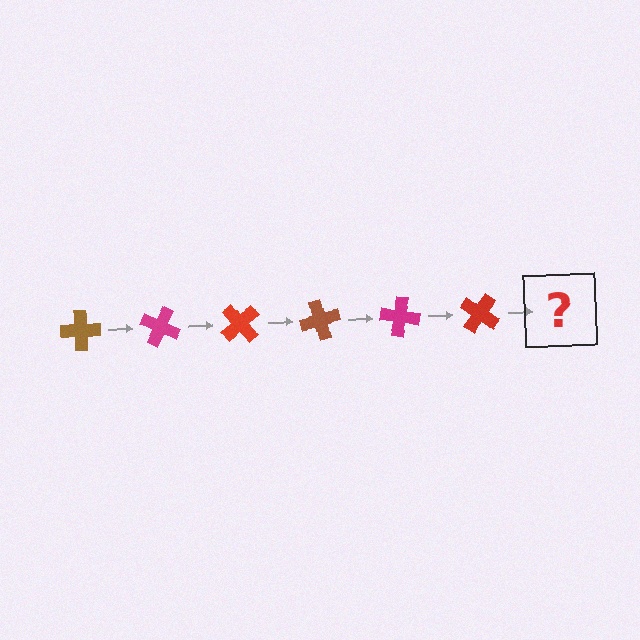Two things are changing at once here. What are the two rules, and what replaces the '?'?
The two rules are that it rotates 25 degrees each step and the color cycles through brown, magenta, and red. The '?' should be a brown cross, rotated 150 degrees from the start.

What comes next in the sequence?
The next element should be a brown cross, rotated 150 degrees from the start.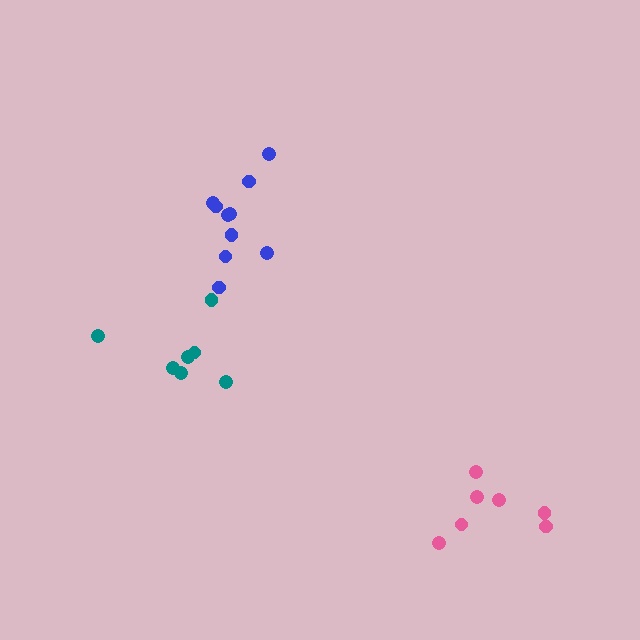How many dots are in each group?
Group 1: 7 dots, Group 2: 7 dots, Group 3: 10 dots (24 total).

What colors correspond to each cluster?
The clusters are colored: teal, pink, blue.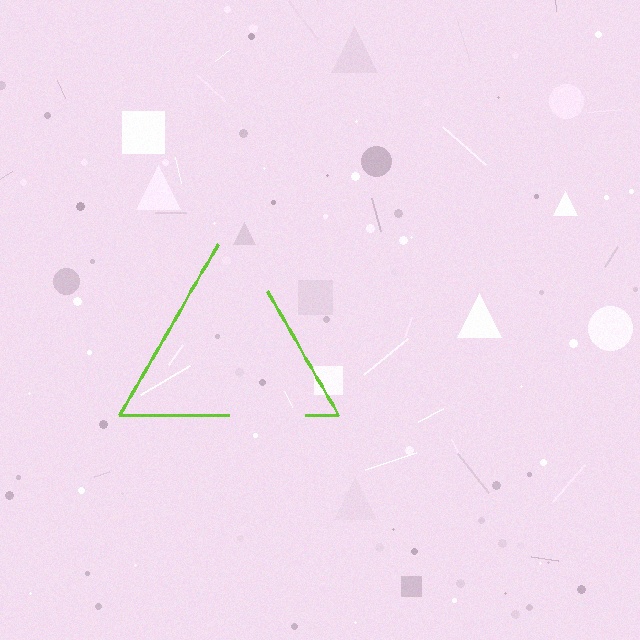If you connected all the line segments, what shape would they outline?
They would outline a triangle.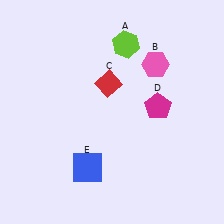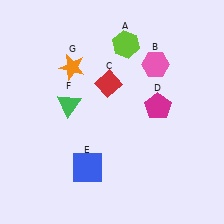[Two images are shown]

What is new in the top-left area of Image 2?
An orange star (G) was added in the top-left area of Image 2.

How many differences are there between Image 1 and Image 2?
There are 2 differences between the two images.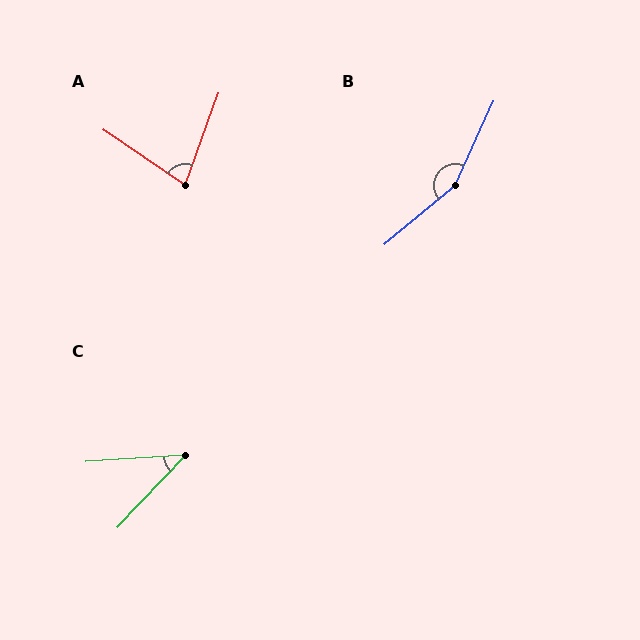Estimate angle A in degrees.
Approximately 76 degrees.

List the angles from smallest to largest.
C (43°), A (76°), B (155°).